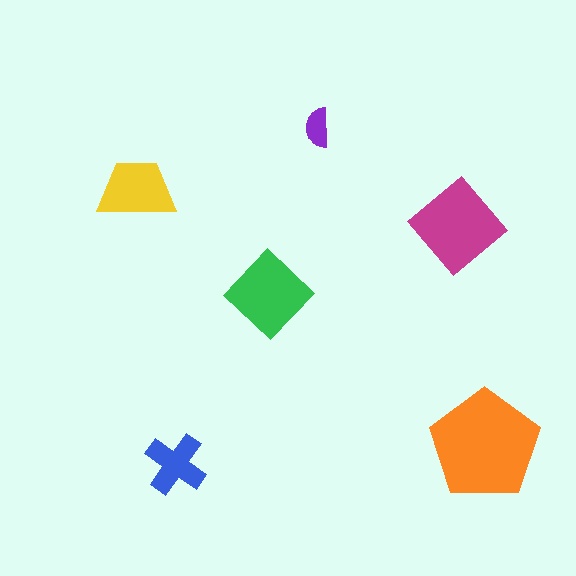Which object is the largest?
The orange pentagon.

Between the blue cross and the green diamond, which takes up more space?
The green diamond.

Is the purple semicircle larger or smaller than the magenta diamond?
Smaller.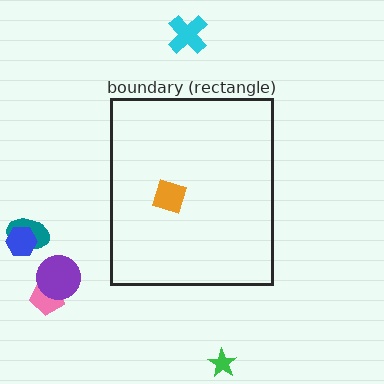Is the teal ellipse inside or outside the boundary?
Outside.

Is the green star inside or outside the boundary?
Outside.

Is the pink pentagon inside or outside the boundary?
Outside.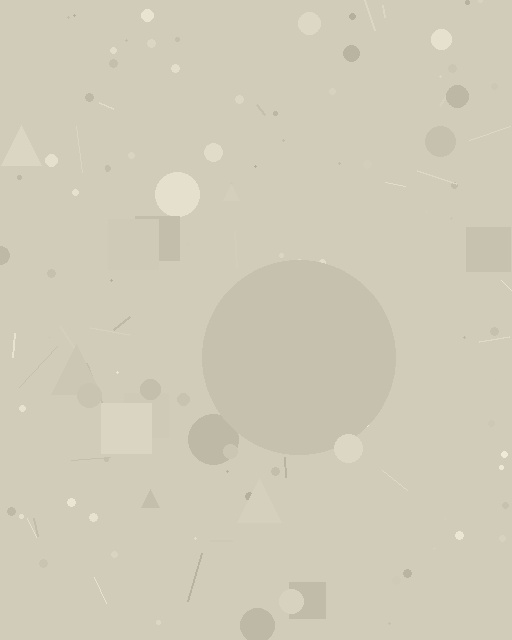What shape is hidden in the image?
A circle is hidden in the image.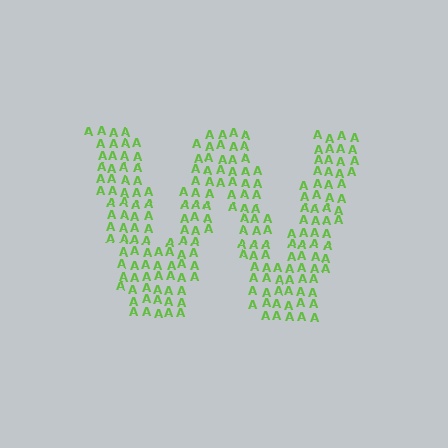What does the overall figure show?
The overall figure shows the letter W.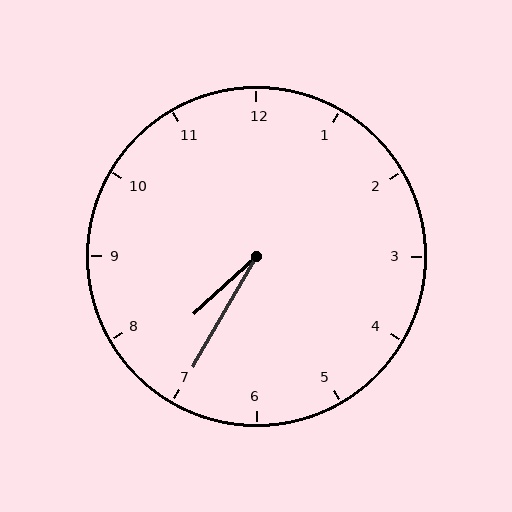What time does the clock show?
7:35.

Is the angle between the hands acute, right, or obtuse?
It is acute.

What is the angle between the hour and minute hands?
Approximately 18 degrees.